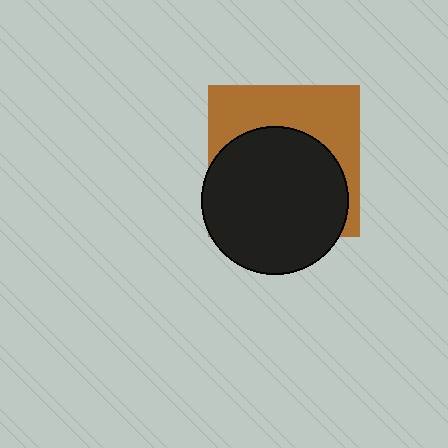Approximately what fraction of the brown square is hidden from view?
Roughly 59% of the brown square is hidden behind the black circle.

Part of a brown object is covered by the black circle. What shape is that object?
It is a square.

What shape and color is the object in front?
The object in front is a black circle.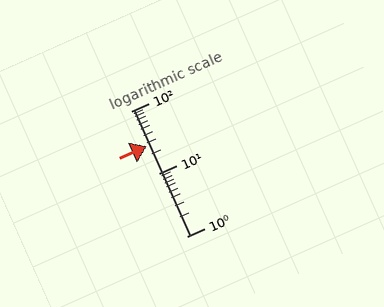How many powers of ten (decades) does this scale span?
The scale spans 2 decades, from 1 to 100.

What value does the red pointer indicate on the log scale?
The pointer indicates approximately 27.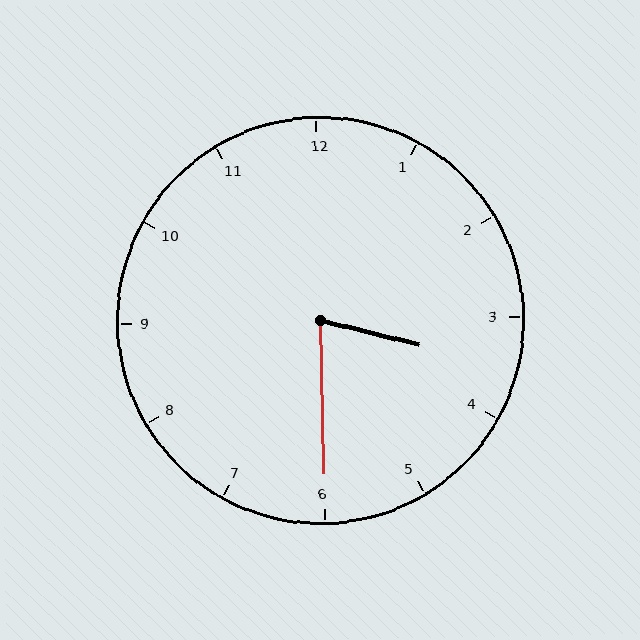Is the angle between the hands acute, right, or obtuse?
It is acute.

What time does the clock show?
3:30.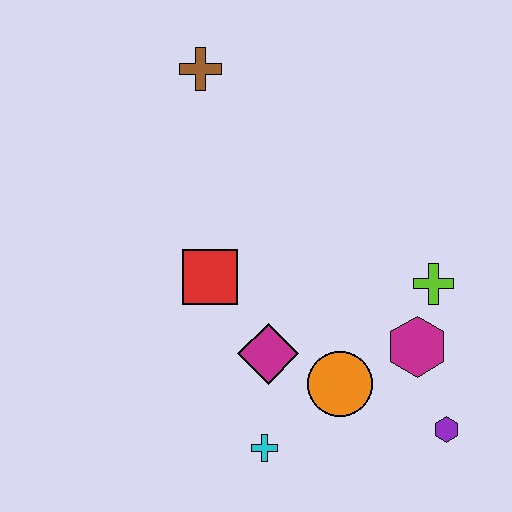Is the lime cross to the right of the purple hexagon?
No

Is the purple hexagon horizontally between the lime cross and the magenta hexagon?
No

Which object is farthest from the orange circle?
The brown cross is farthest from the orange circle.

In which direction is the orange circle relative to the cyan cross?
The orange circle is to the right of the cyan cross.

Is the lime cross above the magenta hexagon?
Yes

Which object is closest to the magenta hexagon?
The lime cross is closest to the magenta hexagon.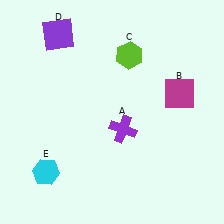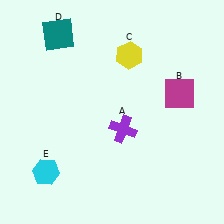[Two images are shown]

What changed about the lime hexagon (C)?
In Image 1, C is lime. In Image 2, it changed to yellow.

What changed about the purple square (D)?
In Image 1, D is purple. In Image 2, it changed to teal.